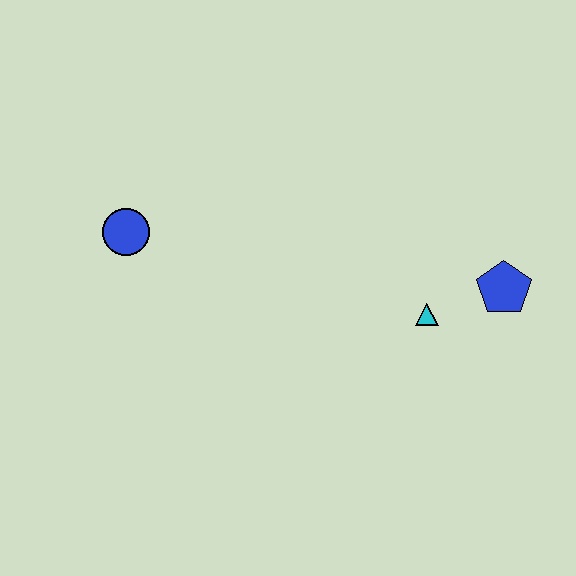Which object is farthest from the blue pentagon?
The blue circle is farthest from the blue pentagon.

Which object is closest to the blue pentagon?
The cyan triangle is closest to the blue pentagon.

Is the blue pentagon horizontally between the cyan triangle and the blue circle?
No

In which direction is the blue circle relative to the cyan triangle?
The blue circle is to the left of the cyan triangle.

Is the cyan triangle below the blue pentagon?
Yes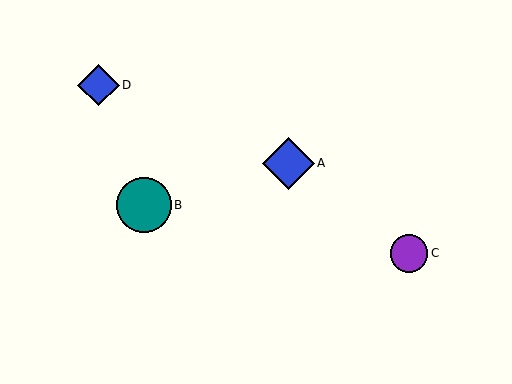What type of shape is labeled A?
Shape A is a blue diamond.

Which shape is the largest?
The teal circle (labeled B) is the largest.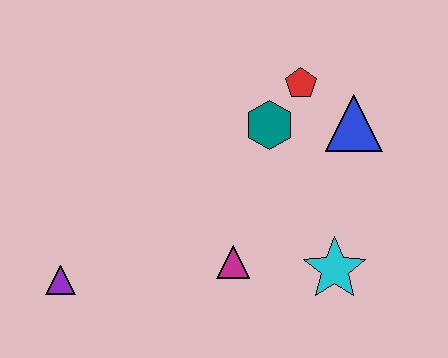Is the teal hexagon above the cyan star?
Yes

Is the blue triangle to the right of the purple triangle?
Yes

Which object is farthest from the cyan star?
The purple triangle is farthest from the cyan star.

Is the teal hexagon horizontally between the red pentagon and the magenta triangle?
Yes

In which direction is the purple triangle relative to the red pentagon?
The purple triangle is to the left of the red pentagon.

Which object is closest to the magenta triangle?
The cyan star is closest to the magenta triangle.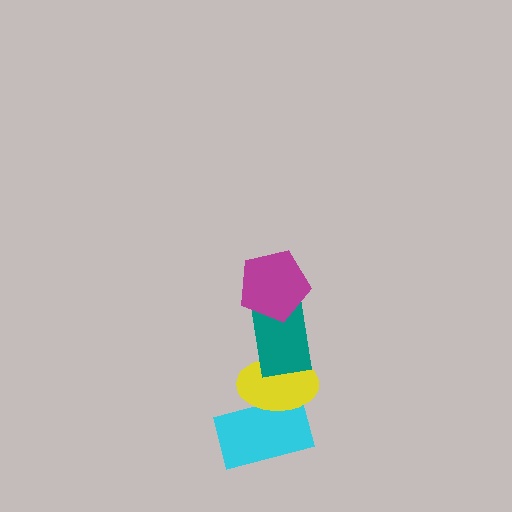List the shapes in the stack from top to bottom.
From top to bottom: the magenta pentagon, the teal rectangle, the yellow ellipse, the cyan rectangle.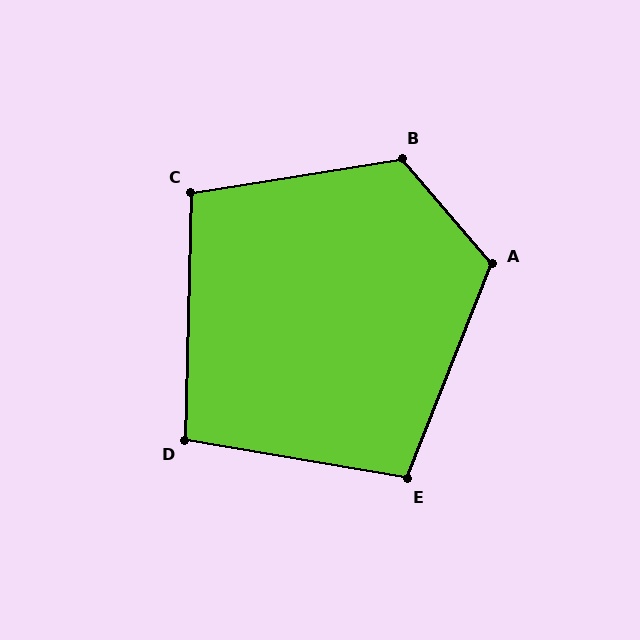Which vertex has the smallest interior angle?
D, at approximately 98 degrees.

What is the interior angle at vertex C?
Approximately 101 degrees (obtuse).